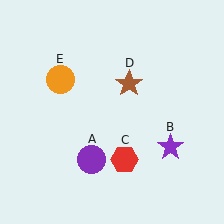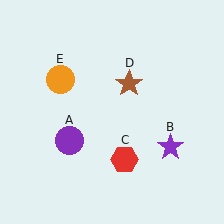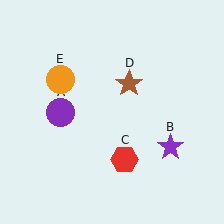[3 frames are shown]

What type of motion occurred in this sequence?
The purple circle (object A) rotated clockwise around the center of the scene.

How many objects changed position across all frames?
1 object changed position: purple circle (object A).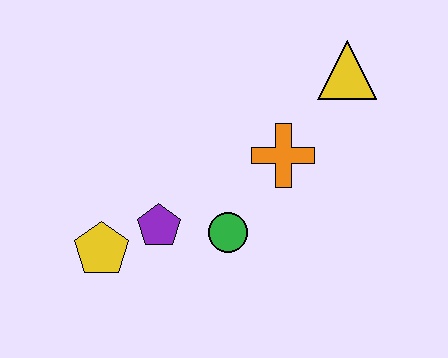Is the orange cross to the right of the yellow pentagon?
Yes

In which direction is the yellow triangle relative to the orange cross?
The yellow triangle is above the orange cross.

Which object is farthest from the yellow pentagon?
The yellow triangle is farthest from the yellow pentagon.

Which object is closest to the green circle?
The purple pentagon is closest to the green circle.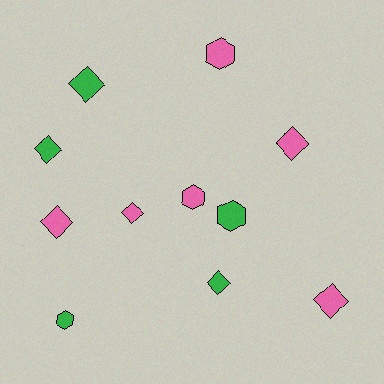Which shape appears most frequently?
Diamond, with 7 objects.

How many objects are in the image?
There are 11 objects.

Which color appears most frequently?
Pink, with 6 objects.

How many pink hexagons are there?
There are 2 pink hexagons.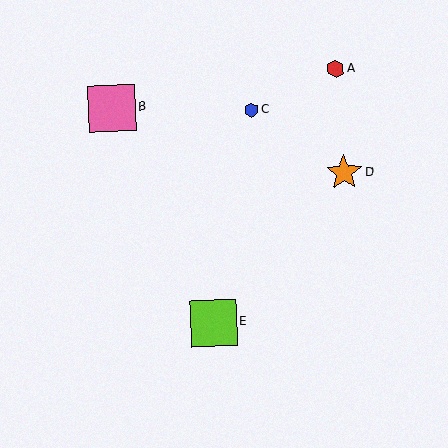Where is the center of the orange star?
The center of the orange star is at (344, 172).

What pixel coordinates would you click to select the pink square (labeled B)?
Click at (112, 108) to select the pink square B.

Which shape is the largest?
The pink square (labeled B) is the largest.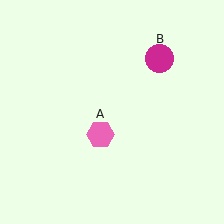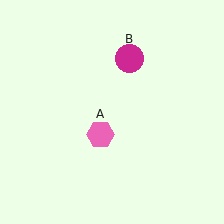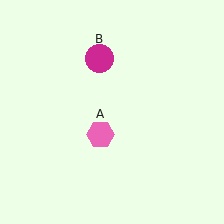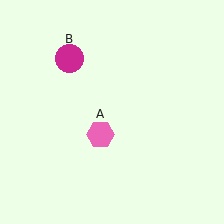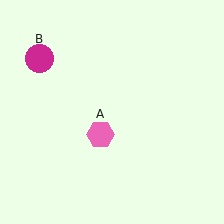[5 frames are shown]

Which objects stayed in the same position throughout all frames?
Pink hexagon (object A) remained stationary.